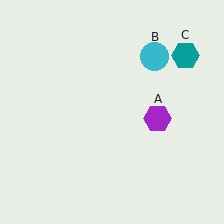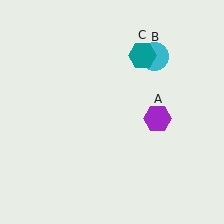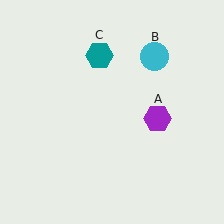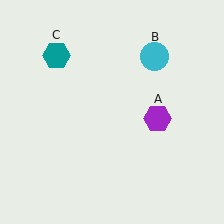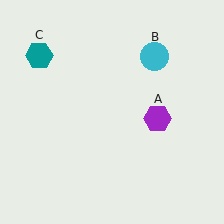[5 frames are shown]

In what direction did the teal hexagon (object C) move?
The teal hexagon (object C) moved left.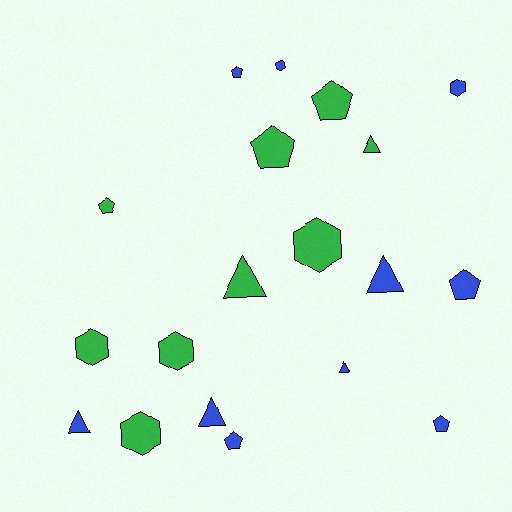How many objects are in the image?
There are 19 objects.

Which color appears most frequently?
Blue, with 10 objects.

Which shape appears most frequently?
Pentagon, with 7 objects.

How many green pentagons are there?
There are 3 green pentagons.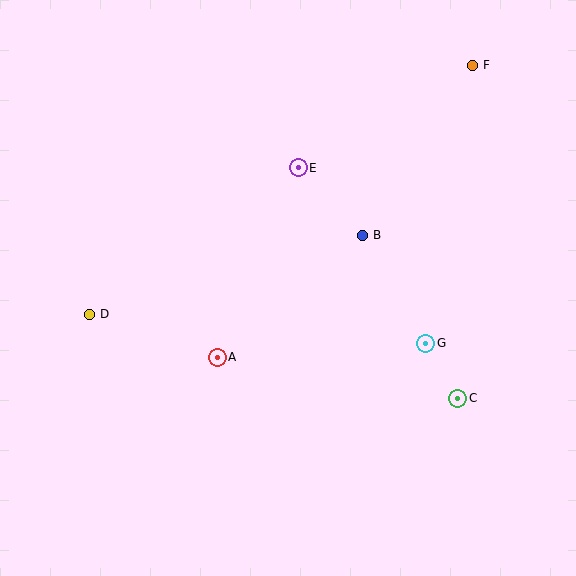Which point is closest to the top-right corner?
Point F is closest to the top-right corner.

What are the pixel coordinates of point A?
Point A is at (217, 357).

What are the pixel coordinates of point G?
Point G is at (426, 343).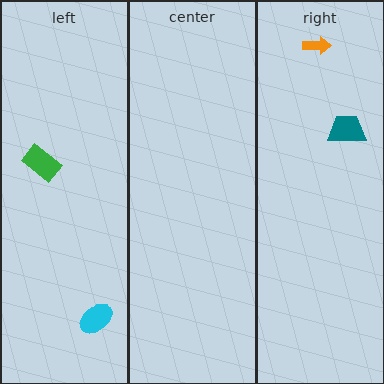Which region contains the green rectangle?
The left region.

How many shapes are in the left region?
2.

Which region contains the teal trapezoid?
The right region.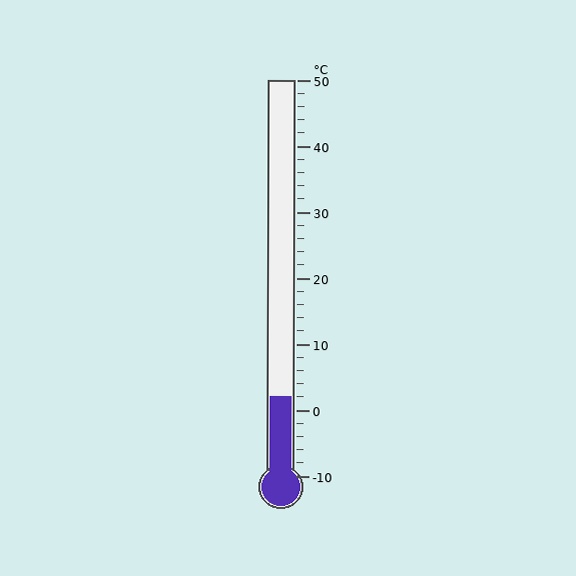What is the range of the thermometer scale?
The thermometer scale ranges from -10°C to 50°C.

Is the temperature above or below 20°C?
The temperature is below 20°C.